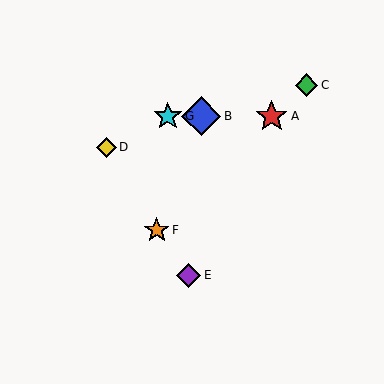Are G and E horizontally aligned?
No, G is at y≈116 and E is at y≈275.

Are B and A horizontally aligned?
Yes, both are at y≈116.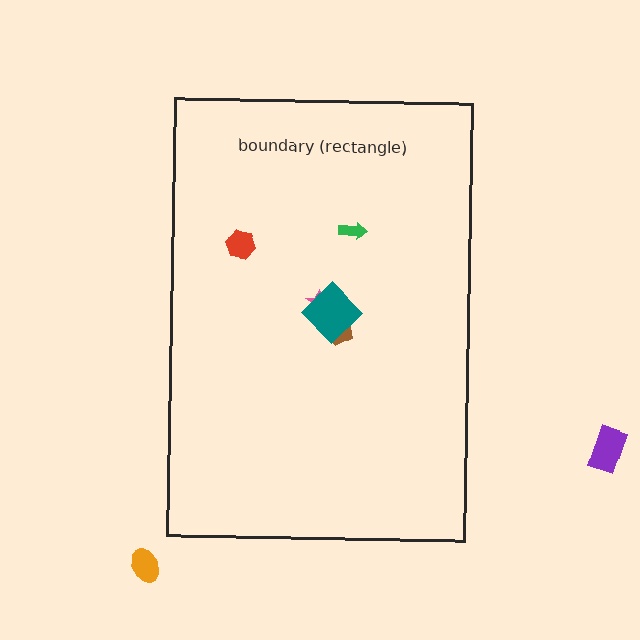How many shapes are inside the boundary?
5 inside, 2 outside.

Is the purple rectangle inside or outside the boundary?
Outside.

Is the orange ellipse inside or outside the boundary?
Outside.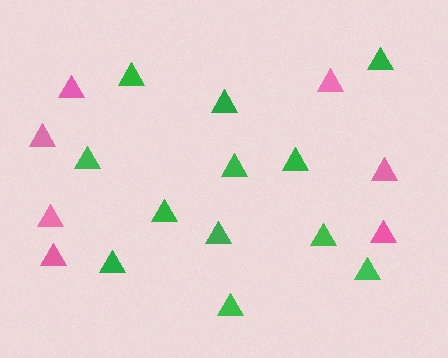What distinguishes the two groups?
There are 2 groups: one group of pink triangles (7) and one group of green triangles (12).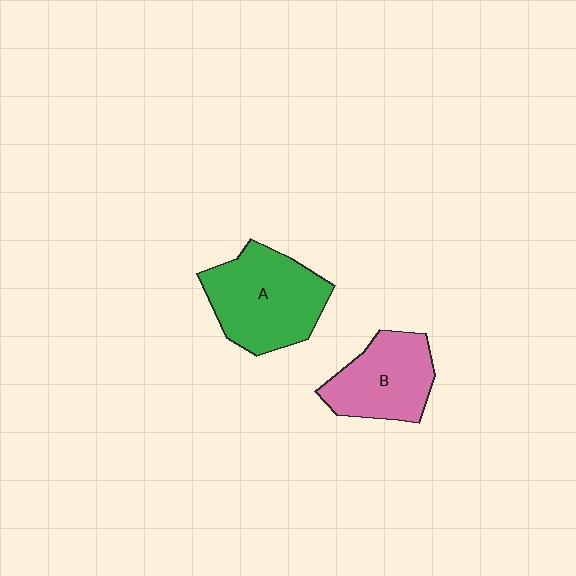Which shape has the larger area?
Shape A (green).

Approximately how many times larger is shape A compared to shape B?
Approximately 1.3 times.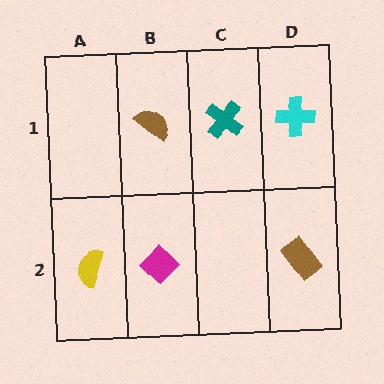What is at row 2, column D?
A brown rectangle.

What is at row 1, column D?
A cyan cross.